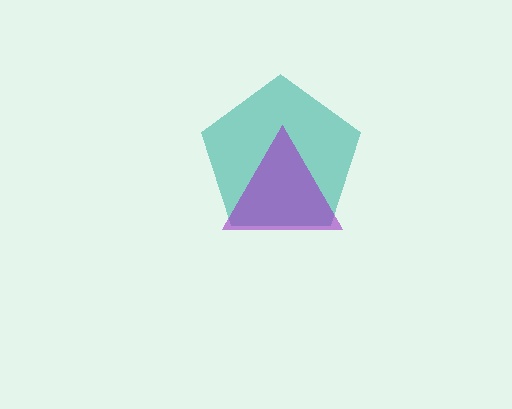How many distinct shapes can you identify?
There are 2 distinct shapes: a teal pentagon, a purple triangle.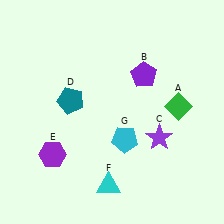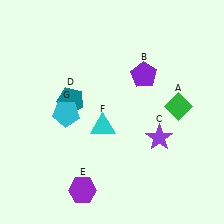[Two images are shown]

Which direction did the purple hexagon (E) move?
The purple hexagon (E) moved down.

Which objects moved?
The objects that moved are: the purple hexagon (E), the cyan triangle (F), the cyan pentagon (G).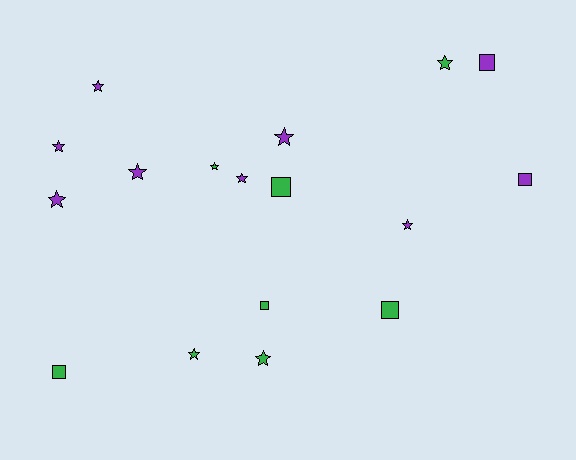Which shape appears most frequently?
Star, with 11 objects.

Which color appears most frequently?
Purple, with 9 objects.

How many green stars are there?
There are 4 green stars.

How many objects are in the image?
There are 17 objects.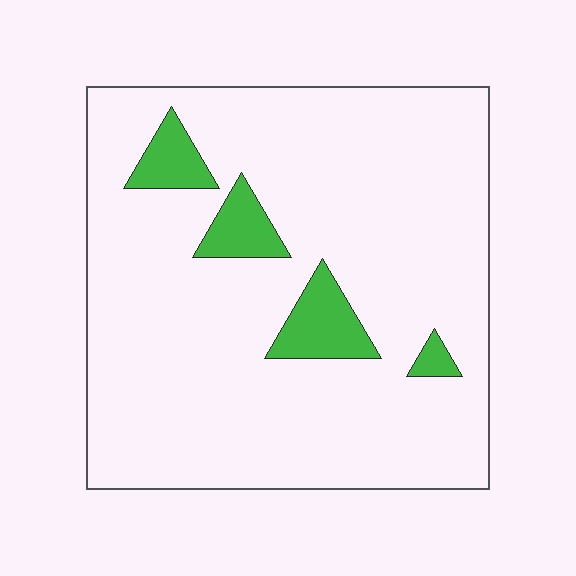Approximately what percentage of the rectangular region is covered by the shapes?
Approximately 10%.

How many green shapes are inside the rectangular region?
4.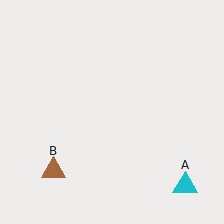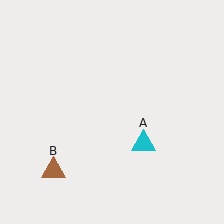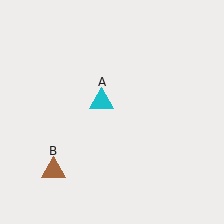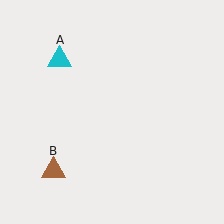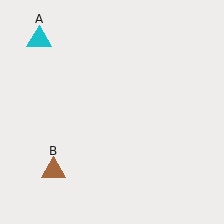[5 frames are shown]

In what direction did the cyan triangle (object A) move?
The cyan triangle (object A) moved up and to the left.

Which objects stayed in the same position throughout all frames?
Brown triangle (object B) remained stationary.